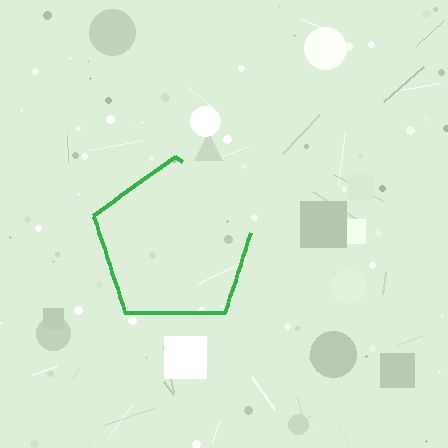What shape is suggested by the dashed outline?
The dashed outline suggests a pentagon.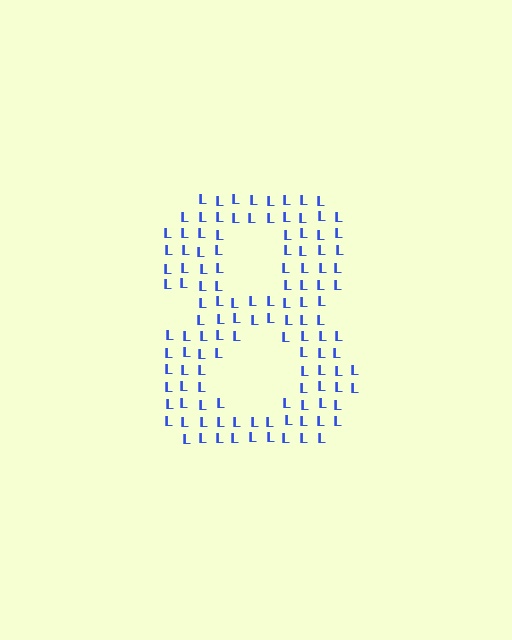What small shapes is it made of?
It is made of small letter L's.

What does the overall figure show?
The overall figure shows the digit 8.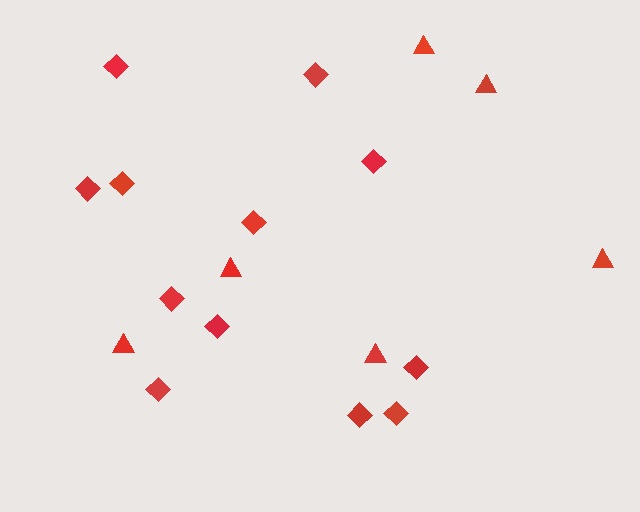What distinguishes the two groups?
There are 2 groups: one group of diamonds (12) and one group of triangles (6).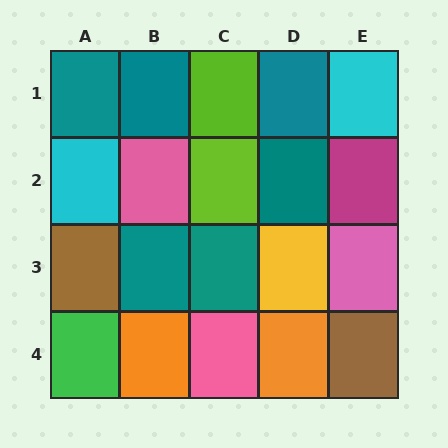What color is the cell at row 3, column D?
Yellow.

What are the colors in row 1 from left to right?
Teal, teal, lime, teal, cyan.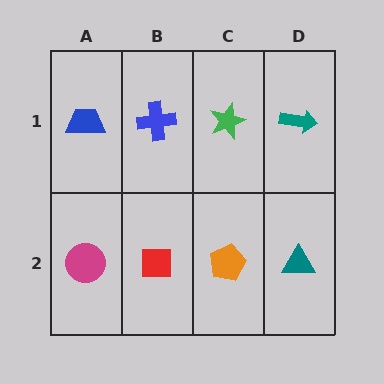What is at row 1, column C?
A green star.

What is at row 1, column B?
A blue cross.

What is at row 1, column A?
A blue trapezoid.